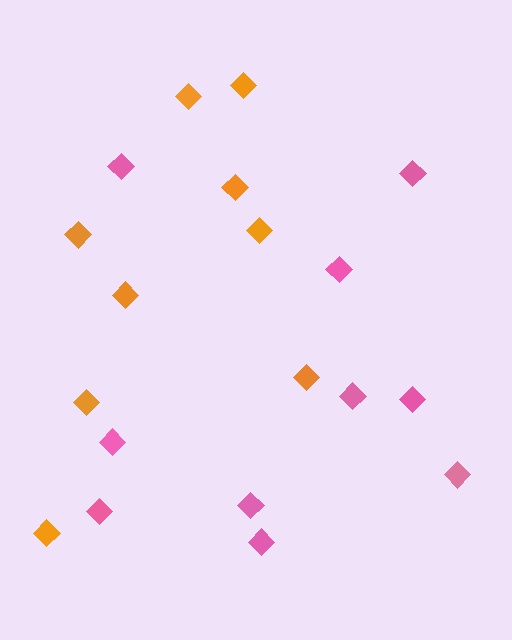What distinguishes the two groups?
There are 2 groups: one group of pink diamonds (10) and one group of orange diamonds (9).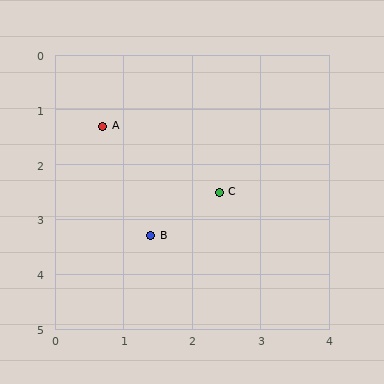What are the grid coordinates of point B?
Point B is at approximately (1.4, 3.3).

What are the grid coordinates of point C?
Point C is at approximately (2.4, 2.5).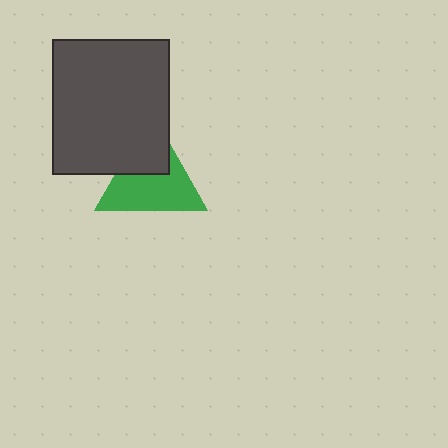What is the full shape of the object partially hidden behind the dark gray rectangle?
The partially hidden object is a green triangle.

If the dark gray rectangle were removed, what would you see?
You would see the complete green triangle.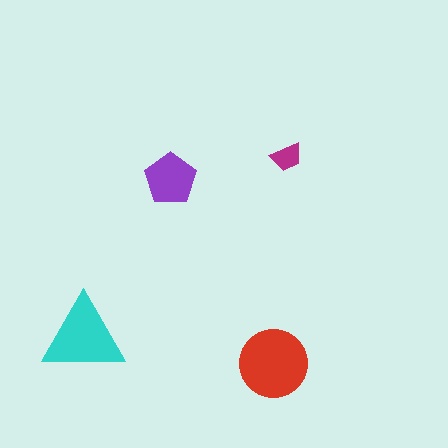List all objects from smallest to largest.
The magenta trapezoid, the purple pentagon, the cyan triangle, the red circle.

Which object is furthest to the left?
The cyan triangle is leftmost.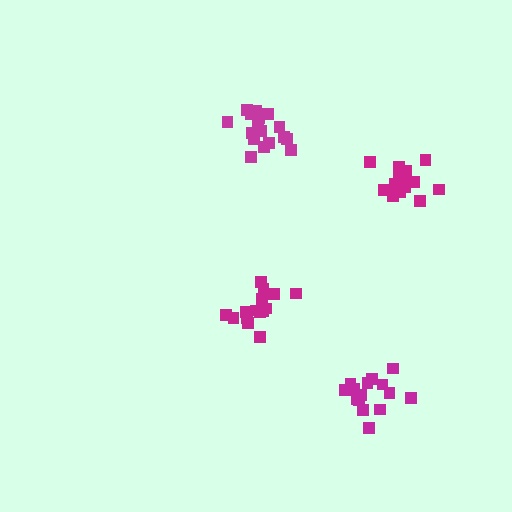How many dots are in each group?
Group 1: 17 dots, Group 2: 17 dots, Group 3: 15 dots, Group 4: 15 dots (64 total).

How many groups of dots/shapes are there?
There are 4 groups.